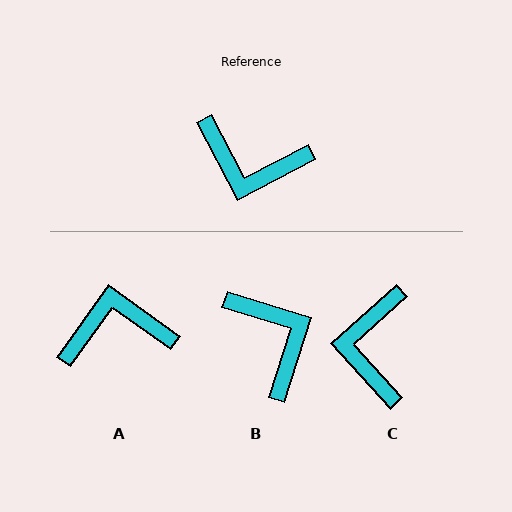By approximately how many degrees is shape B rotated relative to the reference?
Approximately 135 degrees counter-clockwise.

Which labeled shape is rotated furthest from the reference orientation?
A, about 153 degrees away.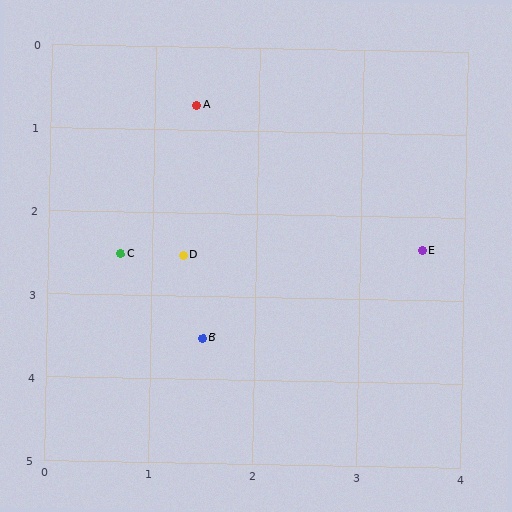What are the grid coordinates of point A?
Point A is at approximately (1.4, 0.7).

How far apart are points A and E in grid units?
Points A and E are about 2.8 grid units apart.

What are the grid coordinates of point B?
Point B is at approximately (1.5, 3.5).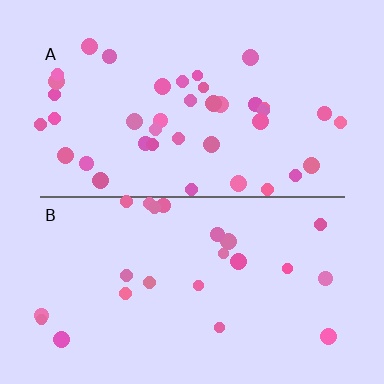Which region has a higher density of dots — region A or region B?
A (the top).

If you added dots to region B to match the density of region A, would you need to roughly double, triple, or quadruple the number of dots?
Approximately double.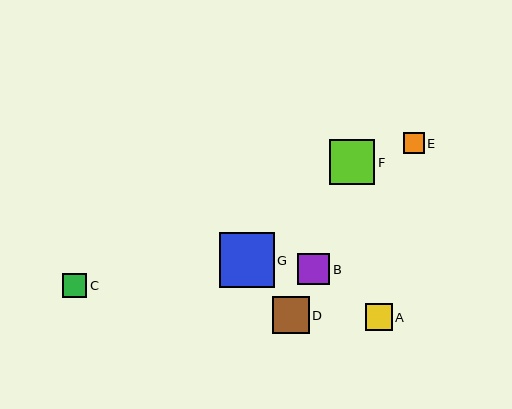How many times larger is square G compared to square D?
Square G is approximately 1.5 times the size of square D.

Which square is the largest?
Square G is the largest with a size of approximately 55 pixels.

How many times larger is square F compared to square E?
Square F is approximately 2.2 times the size of square E.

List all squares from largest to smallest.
From largest to smallest: G, F, D, B, A, C, E.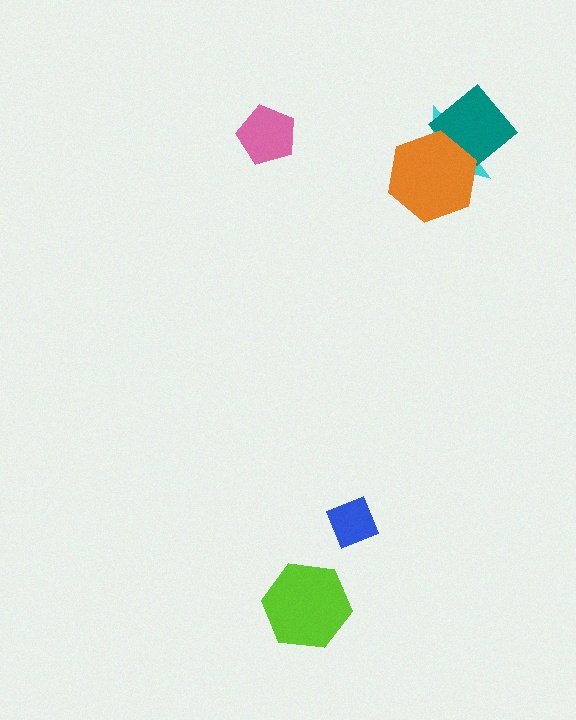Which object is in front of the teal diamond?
The orange hexagon is in front of the teal diamond.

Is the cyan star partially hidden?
Yes, it is partially covered by another shape.